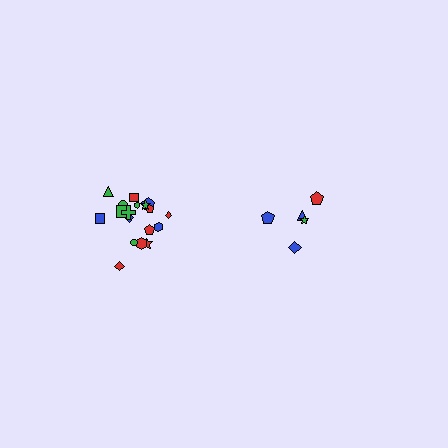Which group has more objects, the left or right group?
The left group.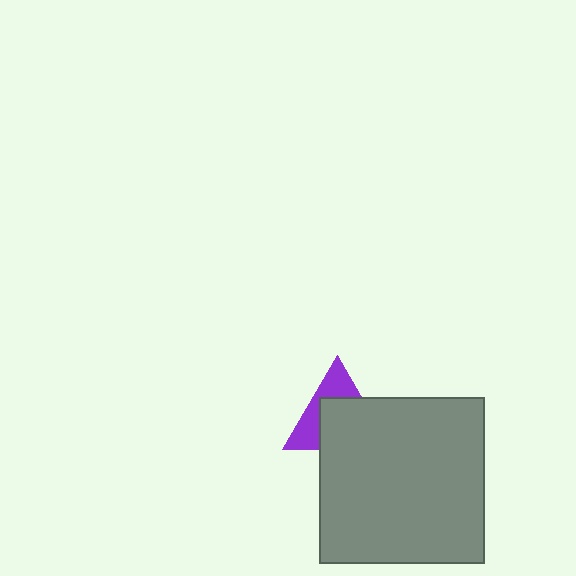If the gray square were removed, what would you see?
You would see the complete purple triangle.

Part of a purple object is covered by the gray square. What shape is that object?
It is a triangle.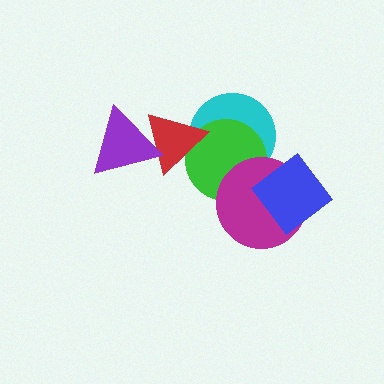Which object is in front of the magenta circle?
The blue diamond is in front of the magenta circle.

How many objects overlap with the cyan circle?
3 objects overlap with the cyan circle.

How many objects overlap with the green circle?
3 objects overlap with the green circle.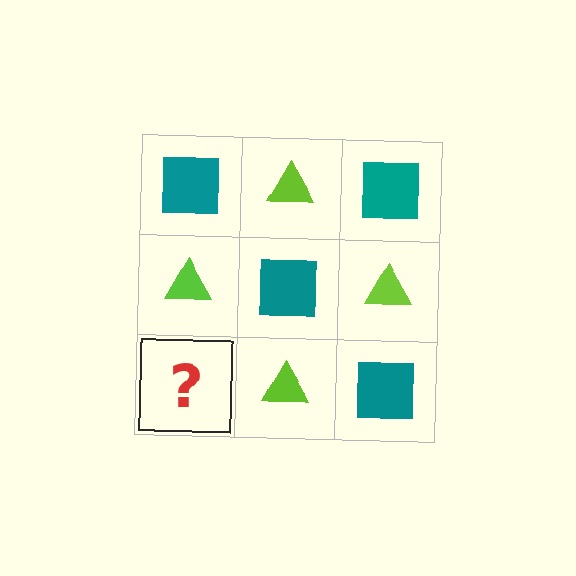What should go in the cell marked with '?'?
The missing cell should contain a teal square.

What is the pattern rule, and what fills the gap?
The rule is that it alternates teal square and lime triangle in a checkerboard pattern. The gap should be filled with a teal square.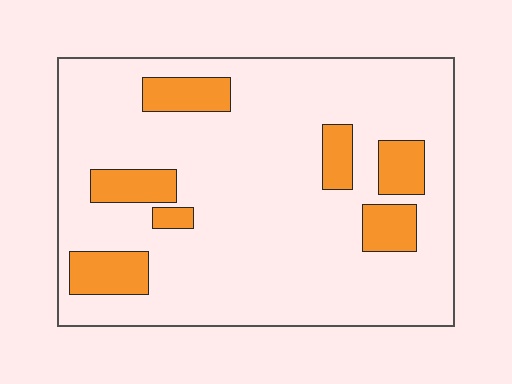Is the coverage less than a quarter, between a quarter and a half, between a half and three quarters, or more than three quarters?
Less than a quarter.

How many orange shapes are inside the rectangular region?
7.